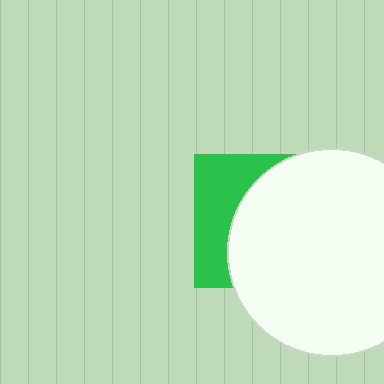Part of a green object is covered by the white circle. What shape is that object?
It is a square.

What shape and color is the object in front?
The object in front is a white circle.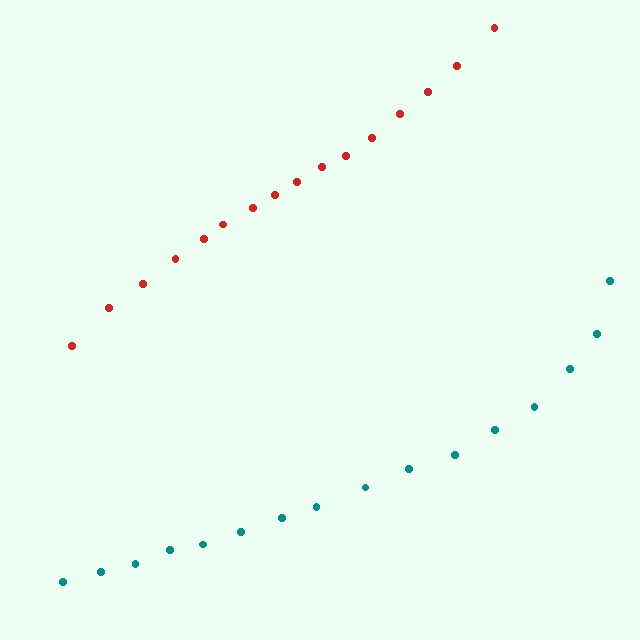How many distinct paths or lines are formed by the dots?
There are 2 distinct paths.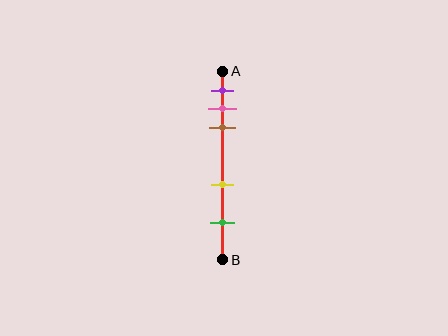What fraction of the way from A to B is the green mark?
The green mark is approximately 80% (0.8) of the way from A to B.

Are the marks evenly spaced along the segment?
No, the marks are not evenly spaced.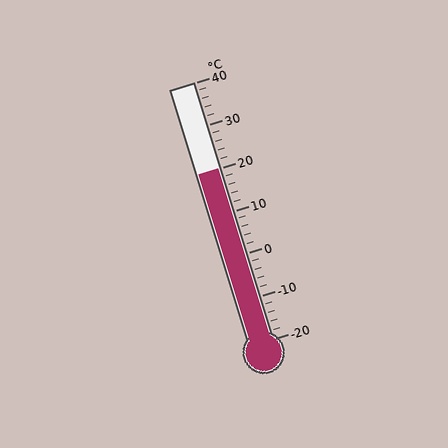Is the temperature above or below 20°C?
The temperature is at 20°C.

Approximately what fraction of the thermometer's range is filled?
The thermometer is filled to approximately 65% of its range.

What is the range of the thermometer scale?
The thermometer scale ranges from -20°C to 40°C.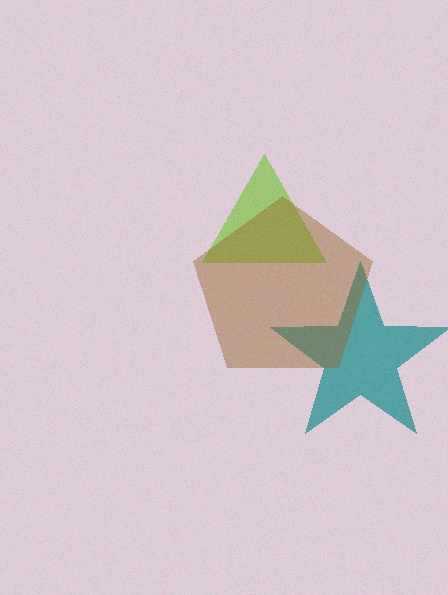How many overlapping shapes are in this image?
There are 3 overlapping shapes in the image.